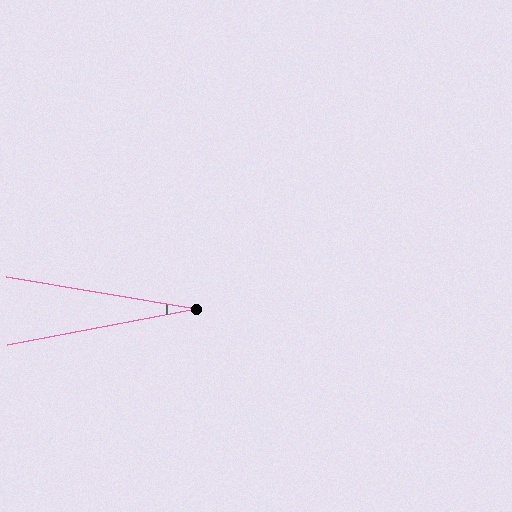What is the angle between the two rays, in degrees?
Approximately 20 degrees.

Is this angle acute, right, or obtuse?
It is acute.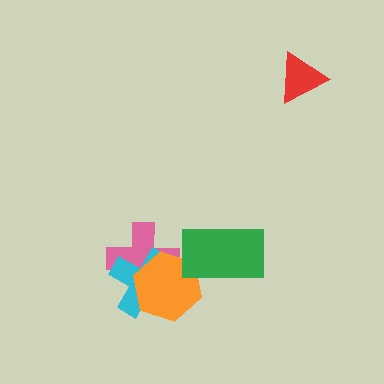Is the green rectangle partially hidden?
No, no other shape covers it.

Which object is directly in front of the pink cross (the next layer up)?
The cyan cross is directly in front of the pink cross.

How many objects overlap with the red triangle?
0 objects overlap with the red triangle.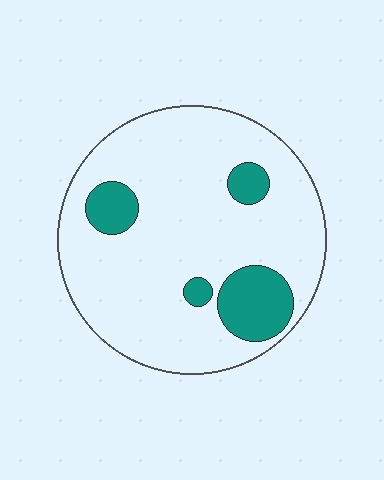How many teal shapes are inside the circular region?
4.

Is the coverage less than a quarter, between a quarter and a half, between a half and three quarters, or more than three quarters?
Less than a quarter.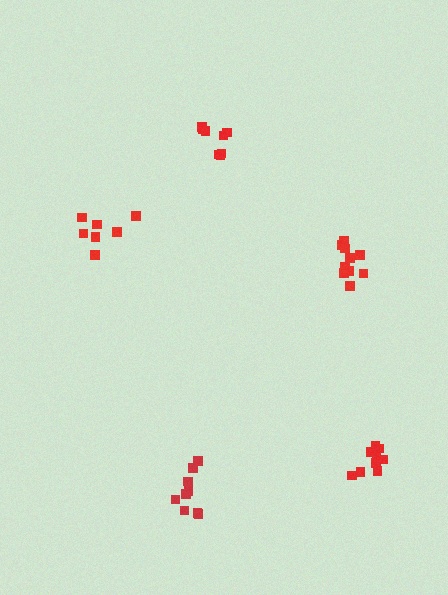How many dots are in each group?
Group 1: 10 dots, Group 2: 9 dots, Group 3: 8 dots, Group 4: 9 dots, Group 5: 7 dots (43 total).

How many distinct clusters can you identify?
There are 5 distinct clusters.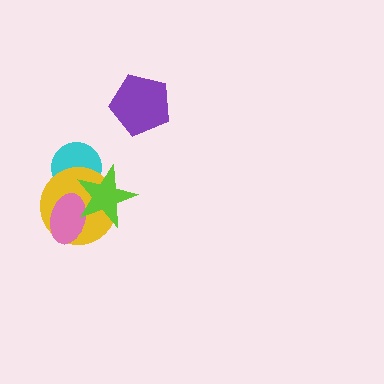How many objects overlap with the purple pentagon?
0 objects overlap with the purple pentagon.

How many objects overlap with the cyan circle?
2 objects overlap with the cyan circle.